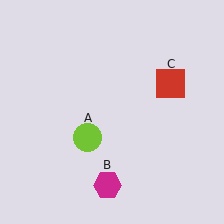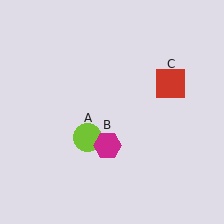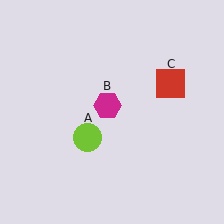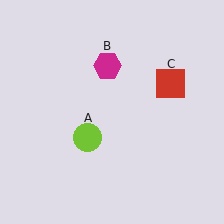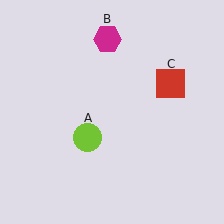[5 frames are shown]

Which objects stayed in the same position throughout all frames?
Lime circle (object A) and red square (object C) remained stationary.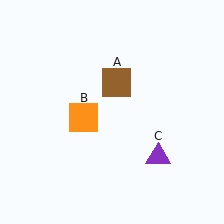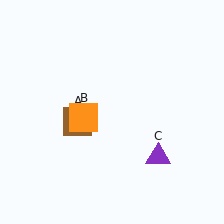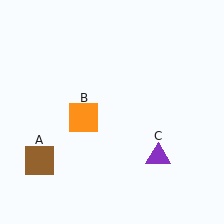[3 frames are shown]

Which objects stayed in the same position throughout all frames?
Orange square (object B) and purple triangle (object C) remained stationary.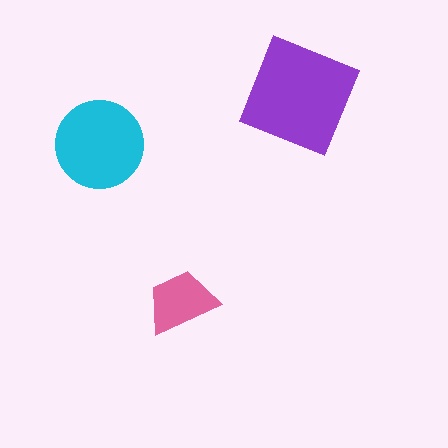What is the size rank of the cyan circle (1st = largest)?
2nd.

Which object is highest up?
The purple square is topmost.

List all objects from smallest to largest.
The pink trapezoid, the cyan circle, the purple square.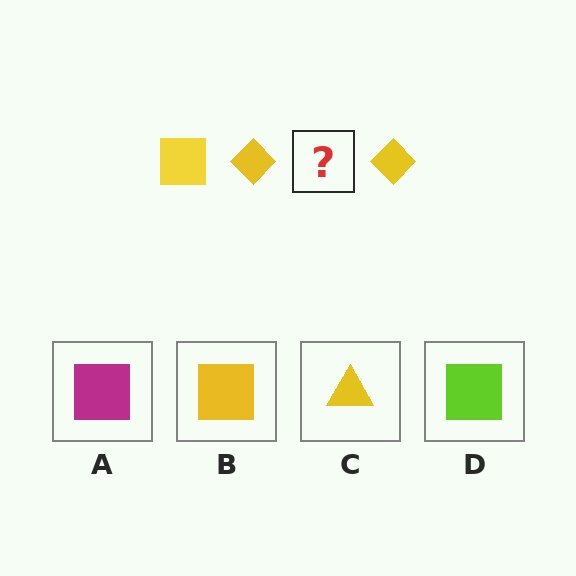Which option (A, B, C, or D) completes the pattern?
B.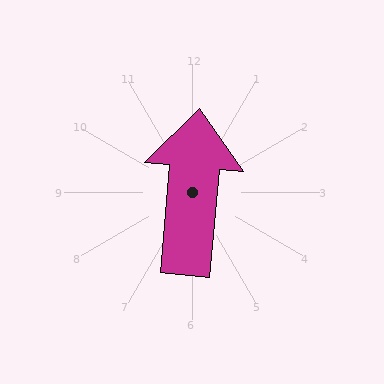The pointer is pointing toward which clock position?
Roughly 12 o'clock.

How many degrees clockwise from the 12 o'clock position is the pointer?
Approximately 5 degrees.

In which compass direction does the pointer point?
North.